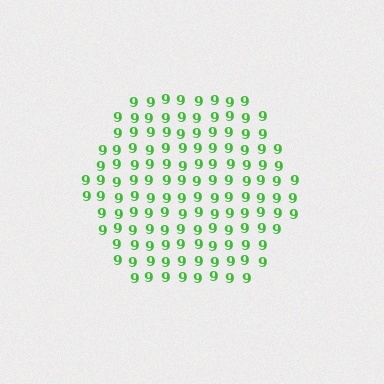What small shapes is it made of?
It is made of small digit 9's.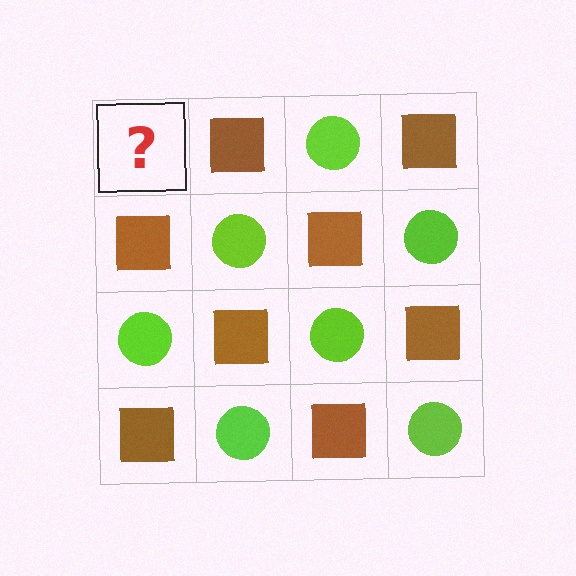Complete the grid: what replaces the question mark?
The question mark should be replaced with a lime circle.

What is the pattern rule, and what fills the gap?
The rule is that it alternates lime circle and brown square in a checkerboard pattern. The gap should be filled with a lime circle.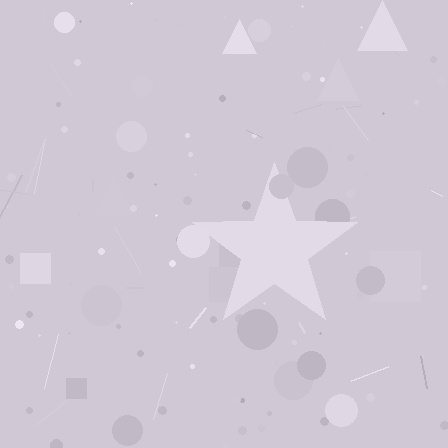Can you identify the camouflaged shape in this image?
The camouflaged shape is a star.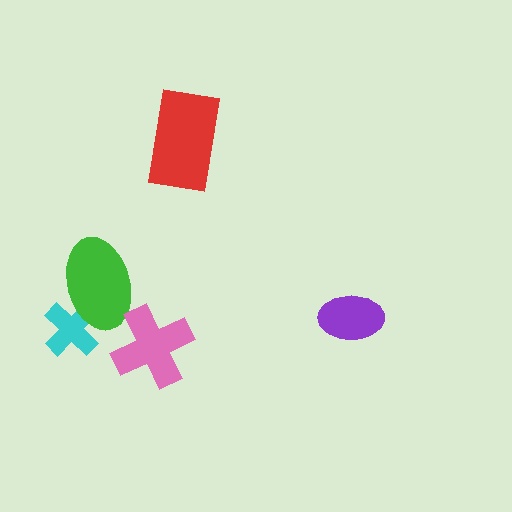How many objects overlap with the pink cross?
0 objects overlap with the pink cross.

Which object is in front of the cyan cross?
The green ellipse is in front of the cyan cross.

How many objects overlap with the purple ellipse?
0 objects overlap with the purple ellipse.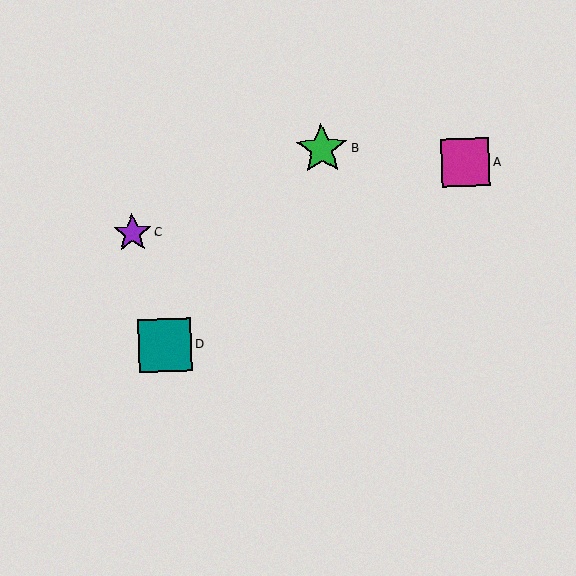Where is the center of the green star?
The center of the green star is at (322, 149).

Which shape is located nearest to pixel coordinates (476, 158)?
The magenta square (labeled A) at (465, 163) is nearest to that location.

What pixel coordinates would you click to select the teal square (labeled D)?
Click at (165, 345) to select the teal square D.